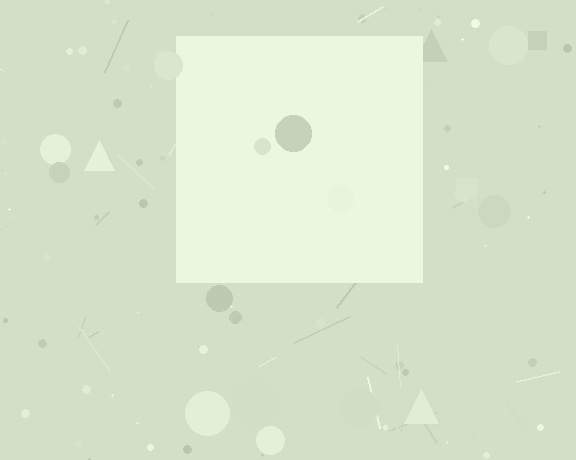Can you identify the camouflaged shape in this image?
The camouflaged shape is a square.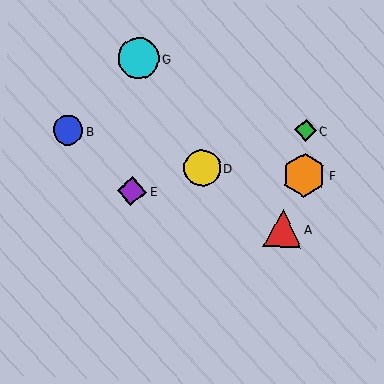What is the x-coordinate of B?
Object B is at x≈68.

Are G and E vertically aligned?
Yes, both are at x≈139.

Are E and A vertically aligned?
No, E is at x≈132 and A is at x≈283.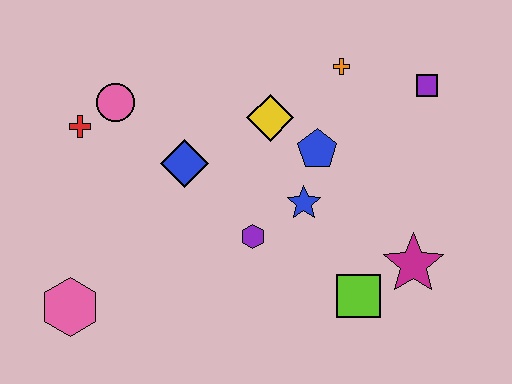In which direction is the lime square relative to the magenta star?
The lime square is to the left of the magenta star.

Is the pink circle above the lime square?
Yes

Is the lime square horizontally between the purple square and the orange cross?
Yes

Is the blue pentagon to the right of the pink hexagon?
Yes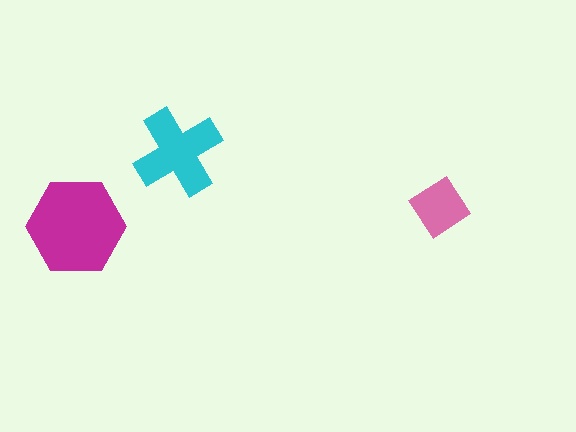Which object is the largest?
The magenta hexagon.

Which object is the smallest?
The pink diamond.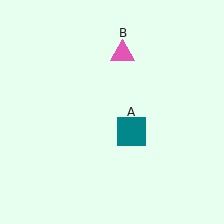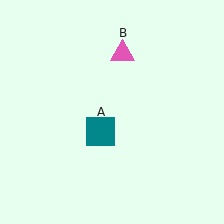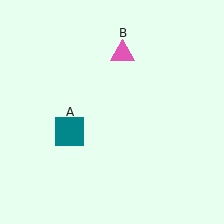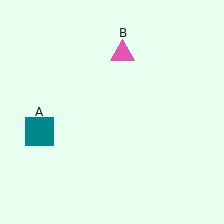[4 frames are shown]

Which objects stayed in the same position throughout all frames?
Pink triangle (object B) remained stationary.